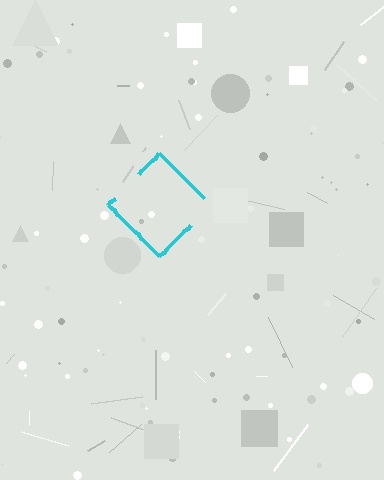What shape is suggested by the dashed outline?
The dashed outline suggests a diamond.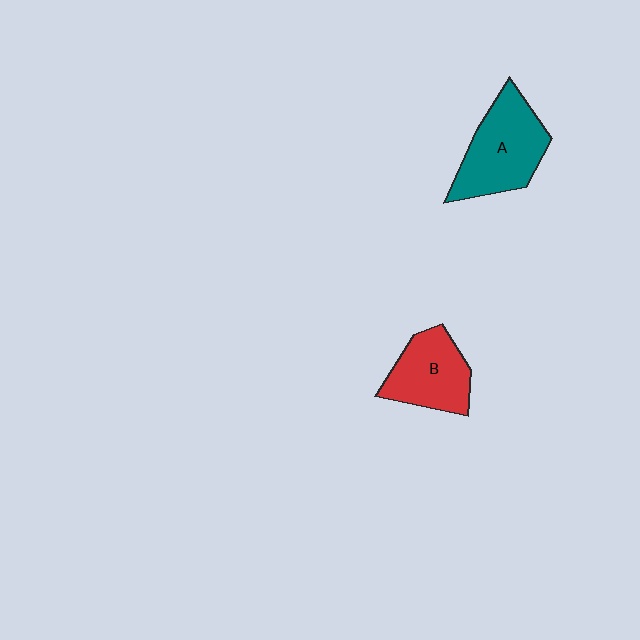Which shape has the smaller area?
Shape B (red).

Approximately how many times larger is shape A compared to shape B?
Approximately 1.3 times.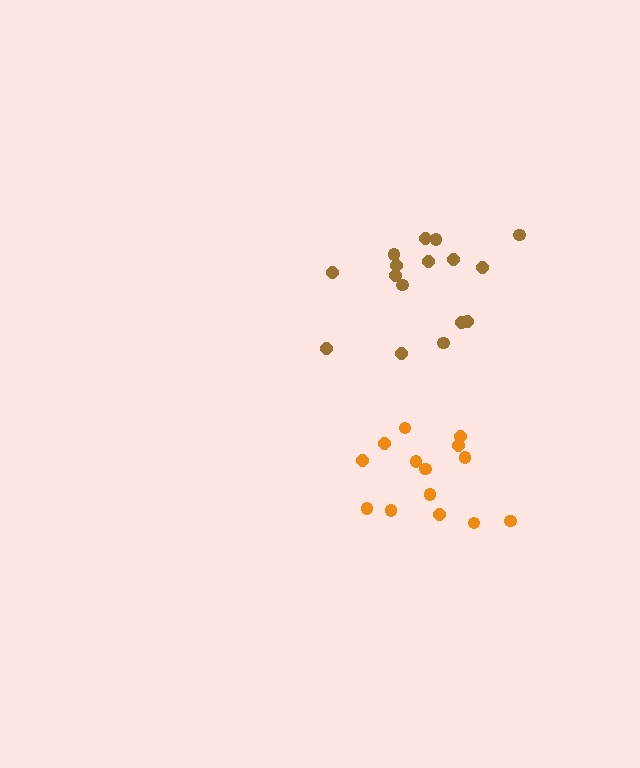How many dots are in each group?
Group 1: 14 dots, Group 2: 16 dots (30 total).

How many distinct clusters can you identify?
There are 2 distinct clusters.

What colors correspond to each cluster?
The clusters are colored: orange, brown.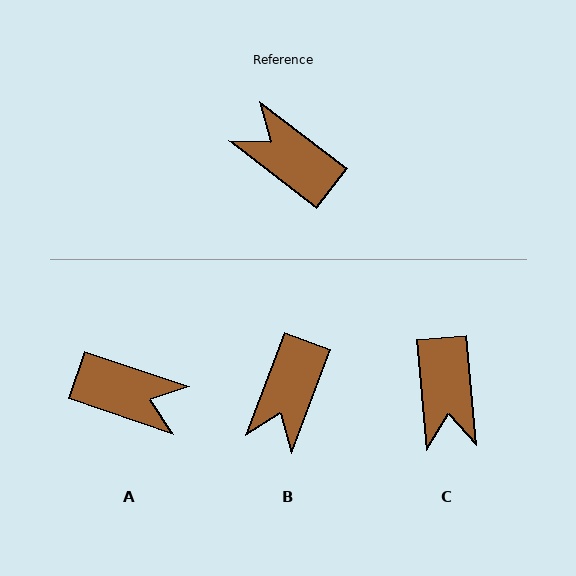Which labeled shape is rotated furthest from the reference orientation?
A, about 161 degrees away.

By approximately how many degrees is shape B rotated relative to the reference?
Approximately 107 degrees counter-clockwise.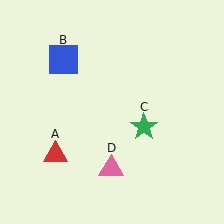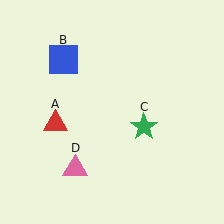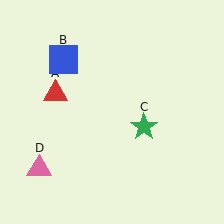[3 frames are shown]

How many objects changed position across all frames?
2 objects changed position: red triangle (object A), pink triangle (object D).